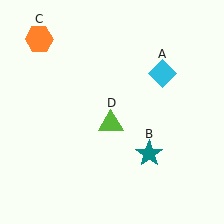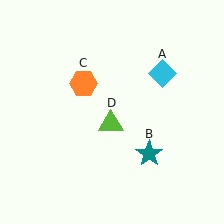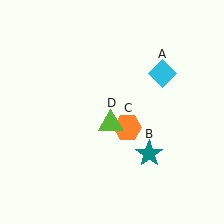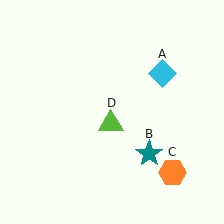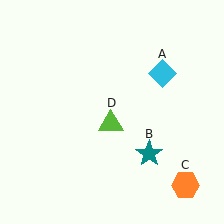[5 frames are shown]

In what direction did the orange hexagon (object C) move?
The orange hexagon (object C) moved down and to the right.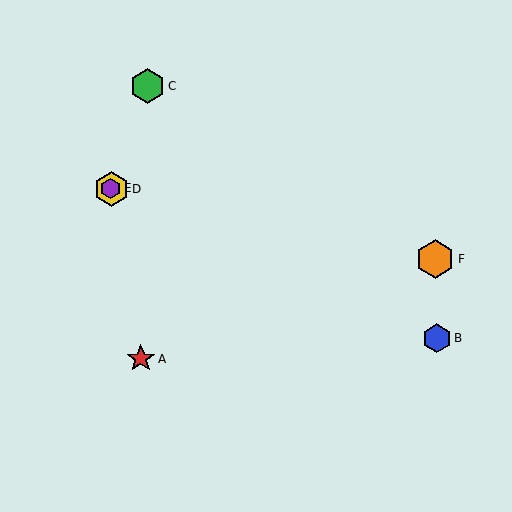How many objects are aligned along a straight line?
3 objects (B, D, E) are aligned along a straight line.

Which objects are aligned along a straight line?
Objects B, D, E are aligned along a straight line.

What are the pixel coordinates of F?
Object F is at (435, 259).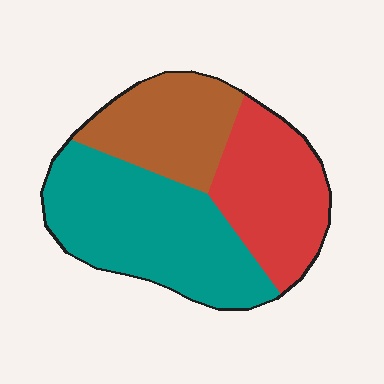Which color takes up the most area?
Teal, at roughly 45%.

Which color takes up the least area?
Brown, at roughly 25%.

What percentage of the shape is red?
Red takes up about one third (1/3) of the shape.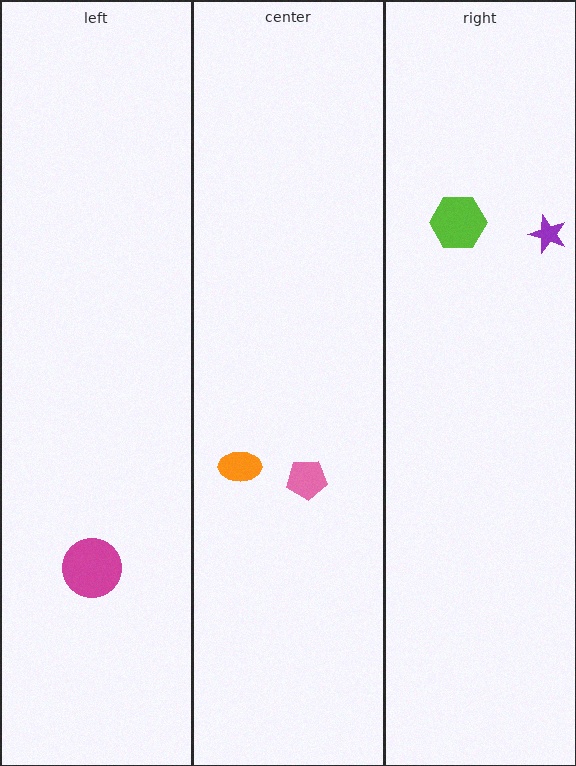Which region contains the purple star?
The right region.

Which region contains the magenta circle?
The left region.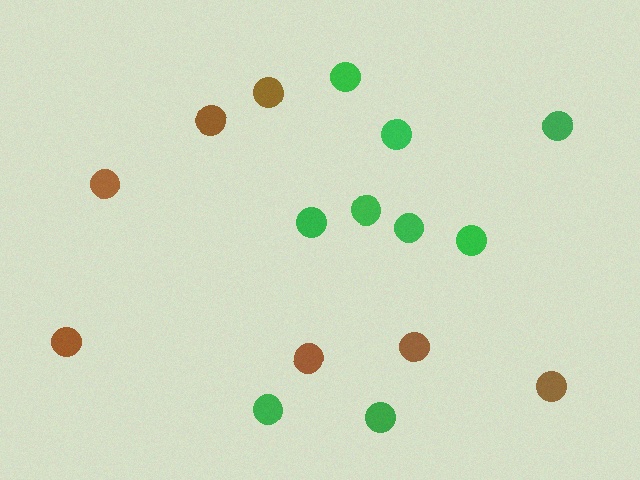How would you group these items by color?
There are 2 groups: one group of green circles (9) and one group of brown circles (7).